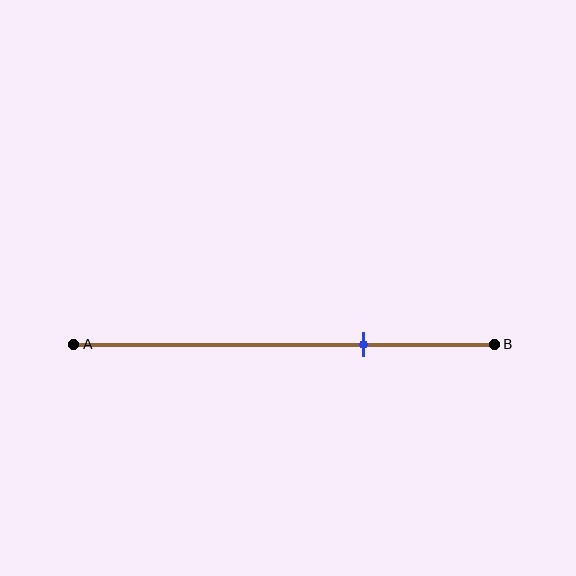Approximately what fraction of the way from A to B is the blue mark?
The blue mark is approximately 70% of the way from A to B.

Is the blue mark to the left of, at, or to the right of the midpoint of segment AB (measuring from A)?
The blue mark is to the right of the midpoint of segment AB.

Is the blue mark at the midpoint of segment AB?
No, the mark is at about 70% from A, not at the 50% midpoint.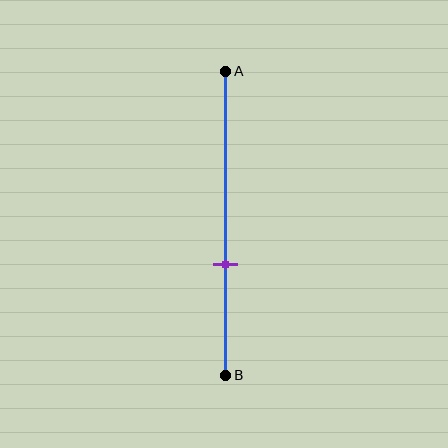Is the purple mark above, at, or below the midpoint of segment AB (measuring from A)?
The purple mark is below the midpoint of segment AB.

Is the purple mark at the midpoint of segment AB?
No, the mark is at about 65% from A, not at the 50% midpoint.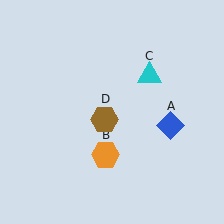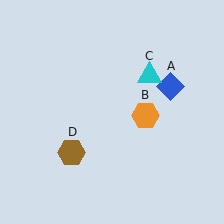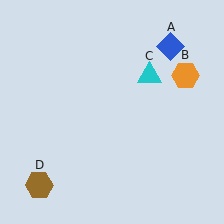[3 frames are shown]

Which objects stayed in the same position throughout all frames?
Cyan triangle (object C) remained stationary.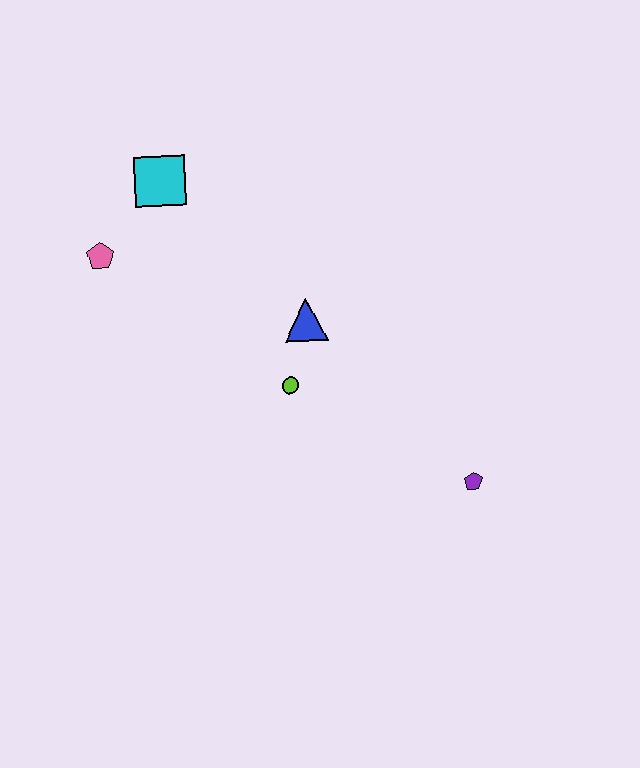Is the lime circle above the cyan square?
No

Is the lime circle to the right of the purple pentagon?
No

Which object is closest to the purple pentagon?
The lime circle is closest to the purple pentagon.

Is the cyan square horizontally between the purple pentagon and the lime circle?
No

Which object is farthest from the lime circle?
The cyan square is farthest from the lime circle.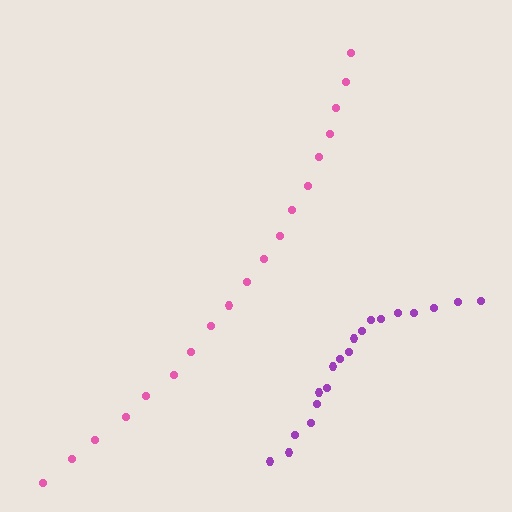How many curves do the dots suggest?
There are 2 distinct paths.